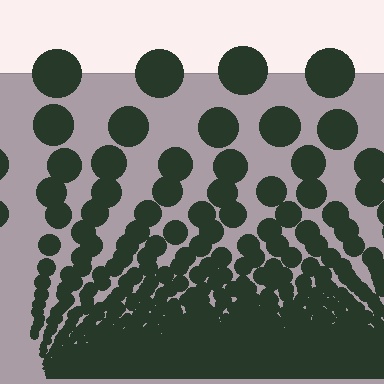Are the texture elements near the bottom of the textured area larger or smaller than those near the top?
Smaller. The gradient is inverted — elements near the bottom are smaller and denser.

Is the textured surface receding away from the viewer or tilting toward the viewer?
The surface appears to tilt toward the viewer. Texture elements get larger and sparser toward the top.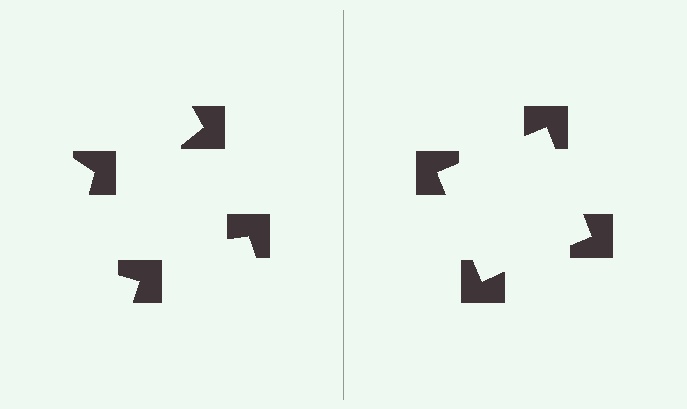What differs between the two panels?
The notched squares are positioned identically on both sides; only the wedge orientations differ. On the right they align to a square; on the left they are misaligned.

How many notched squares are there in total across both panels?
8 — 4 on each side.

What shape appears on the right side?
An illusory square.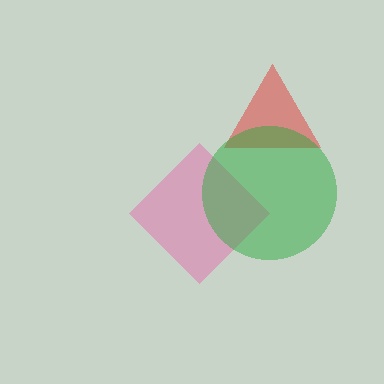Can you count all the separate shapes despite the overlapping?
Yes, there are 3 separate shapes.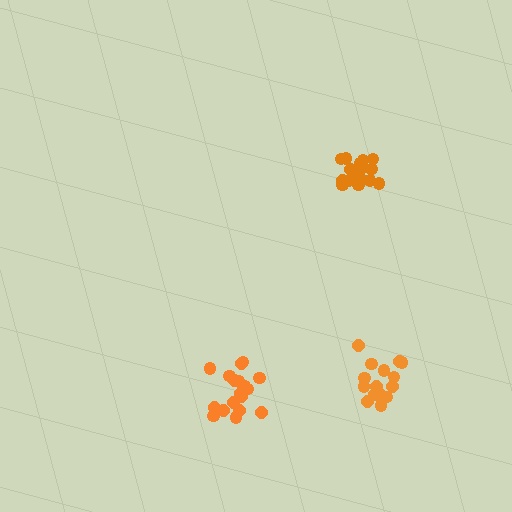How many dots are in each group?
Group 1: 17 dots, Group 2: 18 dots, Group 3: 15 dots (50 total).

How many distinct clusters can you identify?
There are 3 distinct clusters.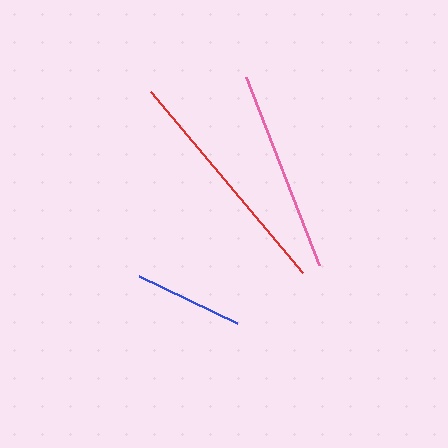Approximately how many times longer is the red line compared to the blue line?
The red line is approximately 2.2 times the length of the blue line.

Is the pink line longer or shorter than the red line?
The red line is longer than the pink line.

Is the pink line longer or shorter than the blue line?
The pink line is longer than the blue line.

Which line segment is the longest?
The red line is the longest at approximately 236 pixels.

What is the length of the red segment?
The red segment is approximately 236 pixels long.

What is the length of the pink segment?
The pink segment is approximately 201 pixels long.